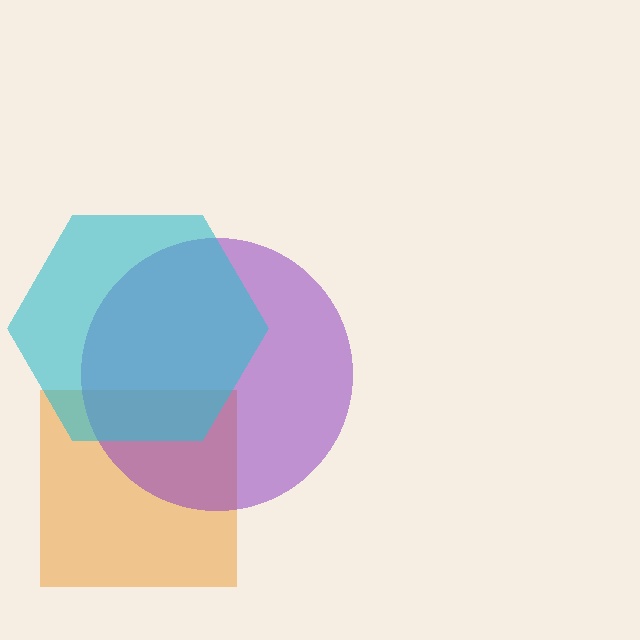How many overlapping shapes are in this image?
There are 3 overlapping shapes in the image.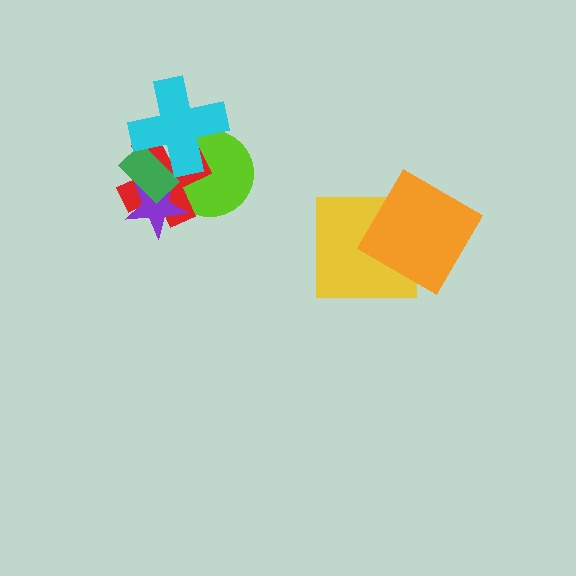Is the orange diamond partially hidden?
No, no other shape covers it.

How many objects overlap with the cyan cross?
3 objects overlap with the cyan cross.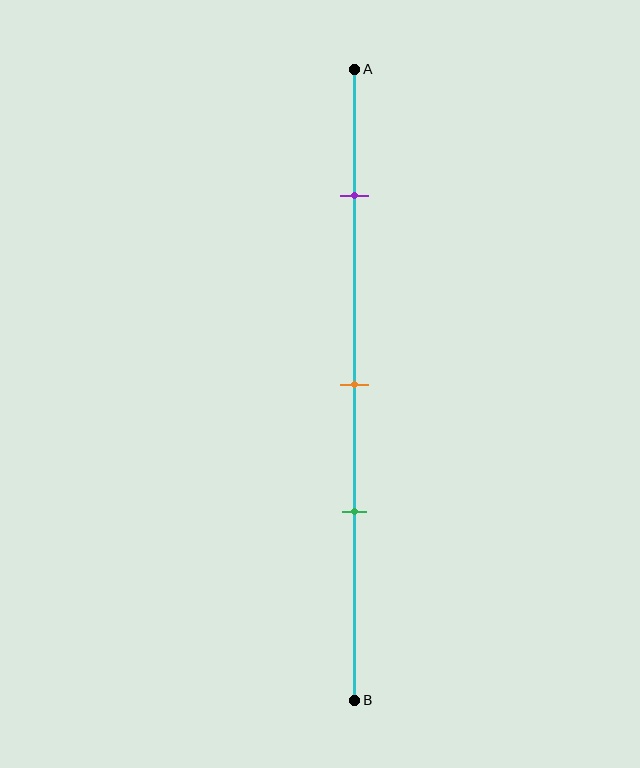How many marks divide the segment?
There are 3 marks dividing the segment.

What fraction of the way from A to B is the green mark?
The green mark is approximately 70% (0.7) of the way from A to B.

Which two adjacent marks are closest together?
The orange and green marks are the closest adjacent pair.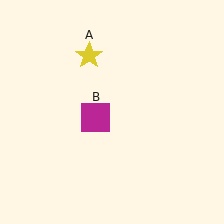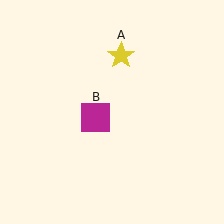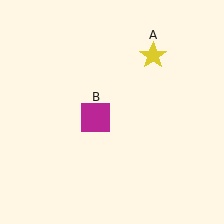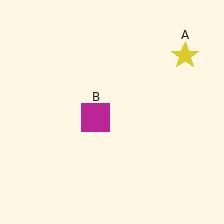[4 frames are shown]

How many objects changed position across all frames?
1 object changed position: yellow star (object A).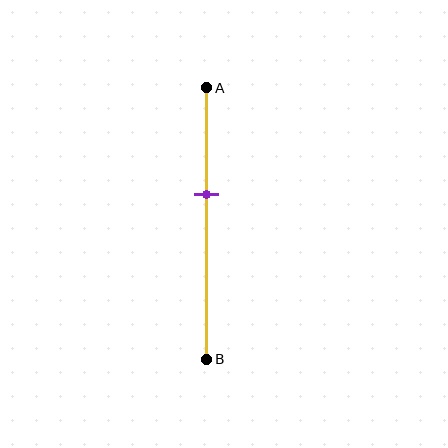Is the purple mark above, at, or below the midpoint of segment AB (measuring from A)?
The purple mark is above the midpoint of segment AB.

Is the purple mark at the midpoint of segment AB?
No, the mark is at about 40% from A, not at the 50% midpoint.